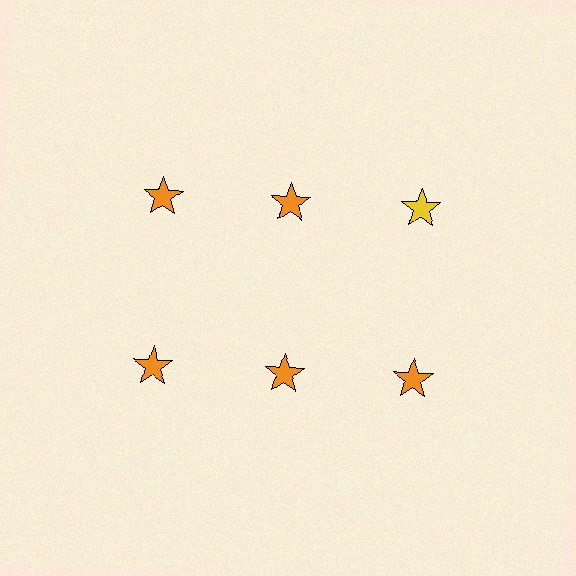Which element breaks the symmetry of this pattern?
The yellow star in the top row, center column breaks the symmetry. All other shapes are orange stars.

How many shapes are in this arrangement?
There are 6 shapes arranged in a grid pattern.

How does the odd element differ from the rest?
It has a different color: yellow instead of orange.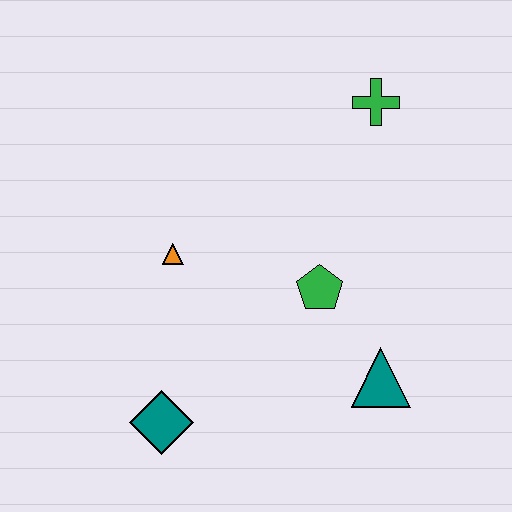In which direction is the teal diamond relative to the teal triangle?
The teal diamond is to the left of the teal triangle.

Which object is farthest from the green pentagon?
The teal diamond is farthest from the green pentagon.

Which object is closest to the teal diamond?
The orange triangle is closest to the teal diamond.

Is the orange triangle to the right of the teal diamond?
Yes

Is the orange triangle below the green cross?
Yes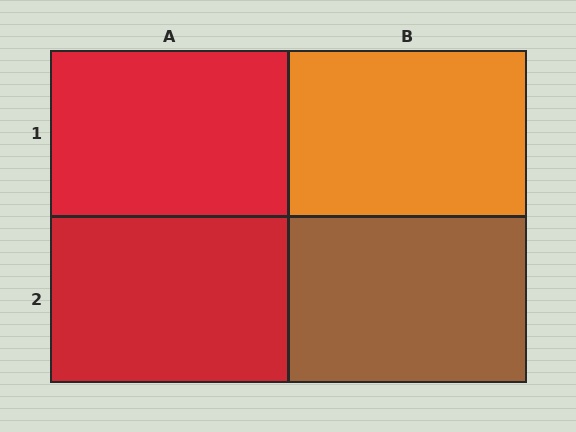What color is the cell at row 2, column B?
Brown.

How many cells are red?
2 cells are red.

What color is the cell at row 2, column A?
Red.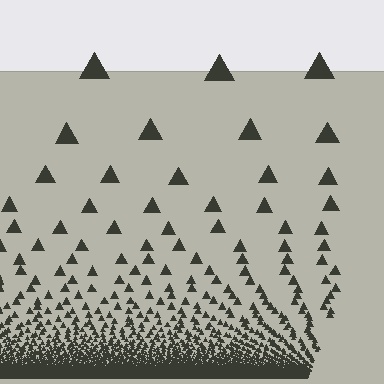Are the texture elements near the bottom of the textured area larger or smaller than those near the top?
Smaller. The gradient is inverted — elements near the bottom are smaller and denser.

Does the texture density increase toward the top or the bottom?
Density increases toward the bottom.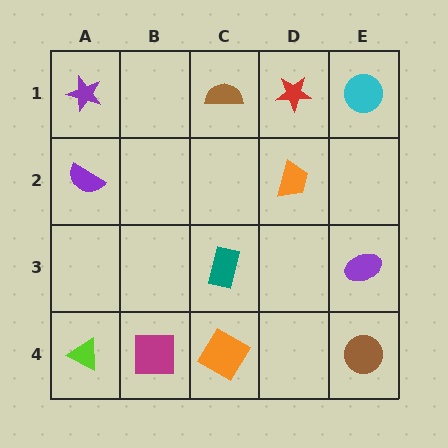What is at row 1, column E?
A cyan circle.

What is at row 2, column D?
An orange trapezoid.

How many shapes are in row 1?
4 shapes.